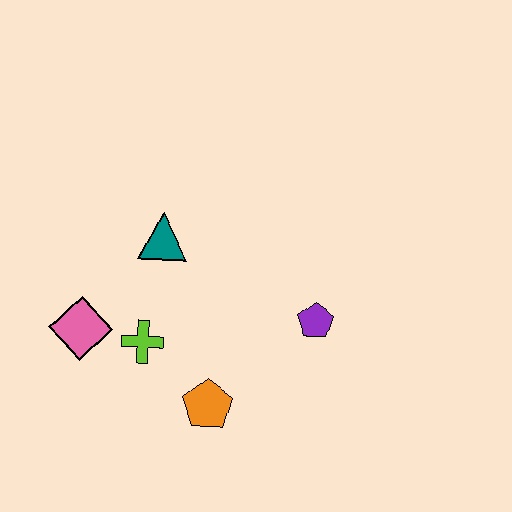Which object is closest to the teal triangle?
The lime cross is closest to the teal triangle.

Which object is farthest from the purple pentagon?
The pink diamond is farthest from the purple pentagon.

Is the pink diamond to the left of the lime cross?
Yes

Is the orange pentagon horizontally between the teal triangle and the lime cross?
No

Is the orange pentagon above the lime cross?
No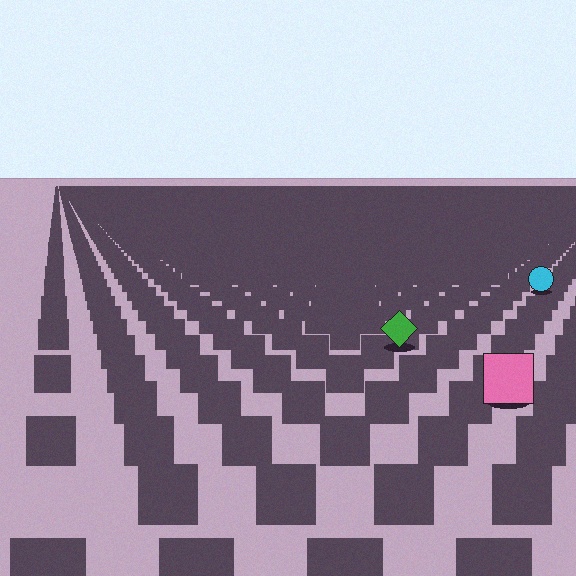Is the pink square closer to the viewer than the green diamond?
Yes. The pink square is closer — you can tell from the texture gradient: the ground texture is coarser near it.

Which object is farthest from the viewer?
The cyan circle is farthest from the viewer. It appears smaller and the ground texture around it is denser.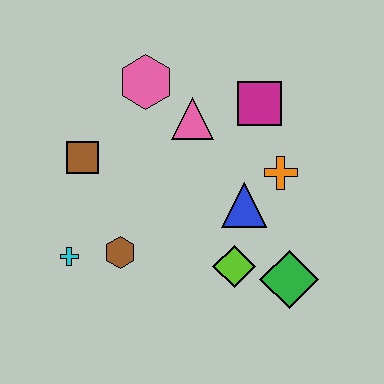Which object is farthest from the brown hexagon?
The magenta square is farthest from the brown hexagon.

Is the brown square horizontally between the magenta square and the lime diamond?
No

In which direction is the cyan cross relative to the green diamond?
The cyan cross is to the left of the green diamond.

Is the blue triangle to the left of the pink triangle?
No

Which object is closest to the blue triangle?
The orange cross is closest to the blue triangle.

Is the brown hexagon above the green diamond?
Yes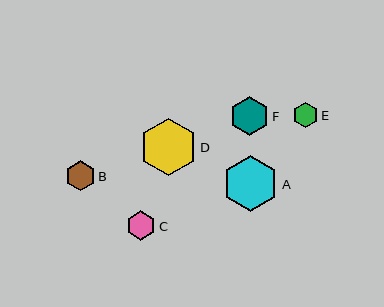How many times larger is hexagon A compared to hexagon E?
Hexagon A is approximately 2.2 times the size of hexagon E.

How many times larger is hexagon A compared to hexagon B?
Hexagon A is approximately 1.9 times the size of hexagon B.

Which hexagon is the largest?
Hexagon D is the largest with a size of approximately 58 pixels.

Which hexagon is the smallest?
Hexagon E is the smallest with a size of approximately 25 pixels.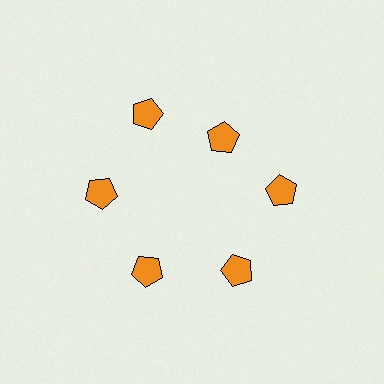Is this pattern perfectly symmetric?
No. The 6 orange pentagons are arranged in a ring, but one element near the 1 o'clock position is pulled inward toward the center, breaking the 6-fold rotational symmetry.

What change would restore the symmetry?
The symmetry would be restored by moving it outward, back onto the ring so that all 6 pentagons sit at equal angles and equal distance from the center.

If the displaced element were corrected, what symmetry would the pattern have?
It would have 6-fold rotational symmetry — the pattern would map onto itself every 60 degrees.